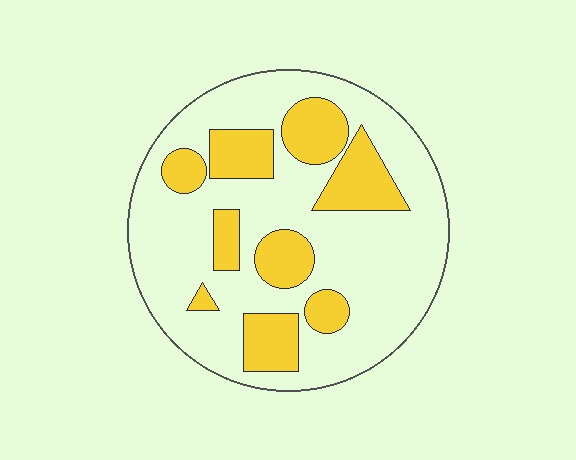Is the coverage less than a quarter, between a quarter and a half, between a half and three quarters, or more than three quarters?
Between a quarter and a half.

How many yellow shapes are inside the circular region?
9.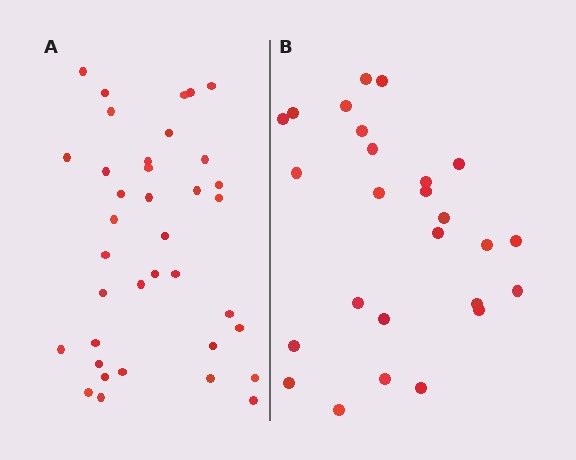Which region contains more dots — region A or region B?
Region A (the left region) has more dots.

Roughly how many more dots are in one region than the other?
Region A has roughly 12 or so more dots than region B.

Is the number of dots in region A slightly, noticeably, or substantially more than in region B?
Region A has noticeably more, but not dramatically so. The ratio is roughly 1.4 to 1.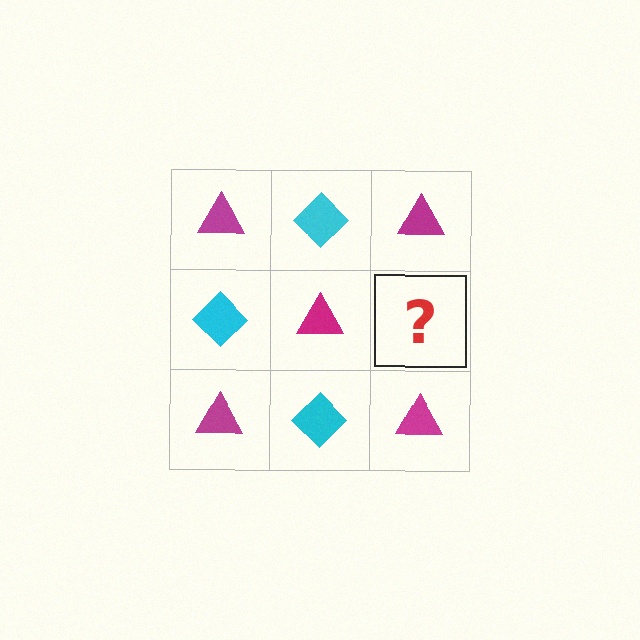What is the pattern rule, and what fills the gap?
The rule is that it alternates magenta triangle and cyan diamond in a checkerboard pattern. The gap should be filled with a cyan diamond.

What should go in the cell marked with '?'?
The missing cell should contain a cyan diamond.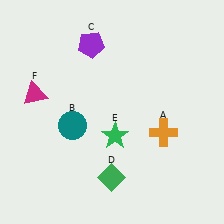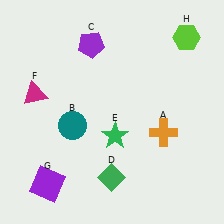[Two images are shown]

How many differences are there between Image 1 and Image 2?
There are 2 differences between the two images.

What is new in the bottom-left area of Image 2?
A purple square (G) was added in the bottom-left area of Image 2.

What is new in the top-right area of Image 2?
A lime hexagon (H) was added in the top-right area of Image 2.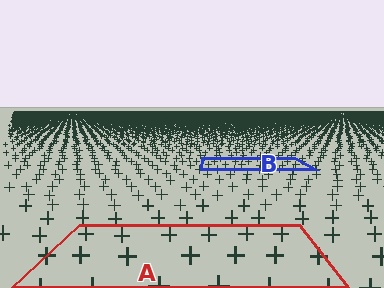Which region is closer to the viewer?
Region A is closer. The texture elements there are larger and more spread out.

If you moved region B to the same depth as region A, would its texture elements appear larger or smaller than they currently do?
They would appear larger. At a closer depth, the same texture elements are projected at a bigger on-screen size.